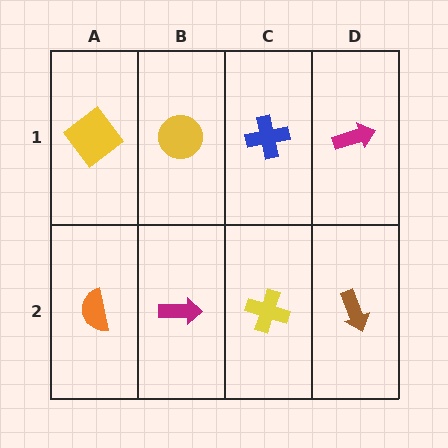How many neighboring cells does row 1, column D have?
2.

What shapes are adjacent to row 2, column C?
A blue cross (row 1, column C), a magenta arrow (row 2, column B), a brown arrow (row 2, column D).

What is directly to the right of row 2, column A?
A magenta arrow.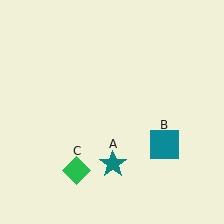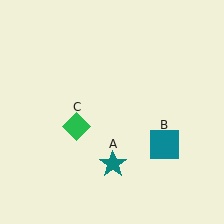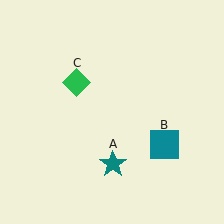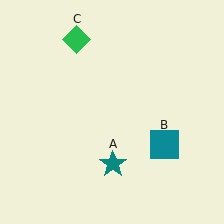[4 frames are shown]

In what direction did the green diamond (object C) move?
The green diamond (object C) moved up.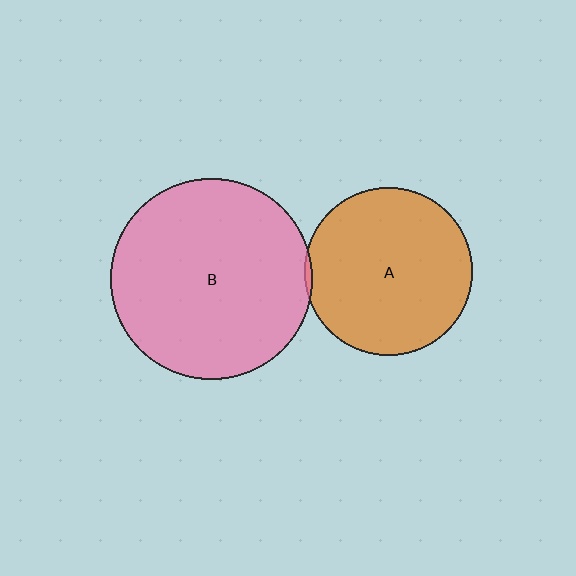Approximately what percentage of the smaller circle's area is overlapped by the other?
Approximately 5%.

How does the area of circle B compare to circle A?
Approximately 1.4 times.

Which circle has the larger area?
Circle B (pink).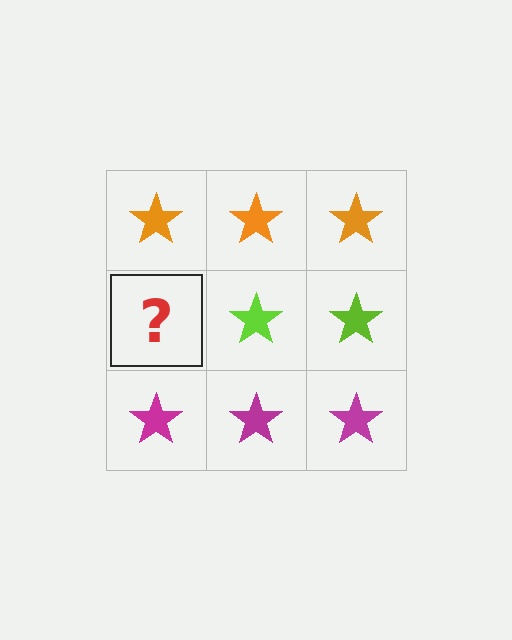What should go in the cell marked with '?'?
The missing cell should contain a lime star.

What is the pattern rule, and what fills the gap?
The rule is that each row has a consistent color. The gap should be filled with a lime star.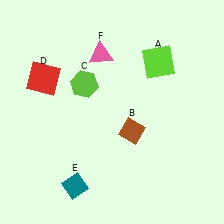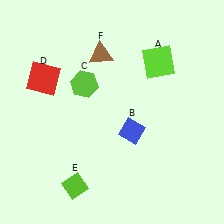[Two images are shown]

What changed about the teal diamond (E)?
In Image 1, E is teal. In Image 2, it changed to lime.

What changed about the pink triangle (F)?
In Image 1, F is pink. In Image 2, it changed to brown.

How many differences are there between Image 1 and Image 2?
There are 3 differences between the two images.